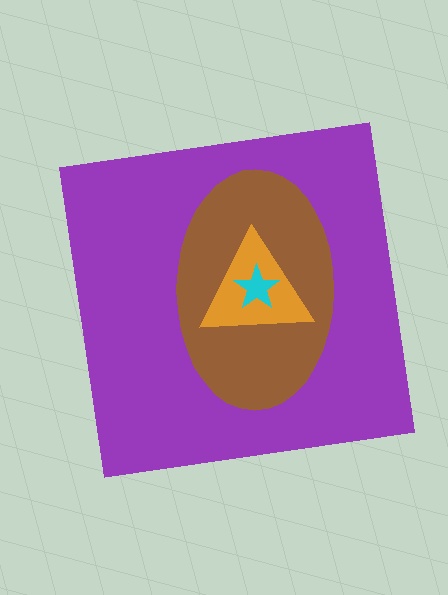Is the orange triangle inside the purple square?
Yes.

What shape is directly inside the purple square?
The brown ellipse.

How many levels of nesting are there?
4.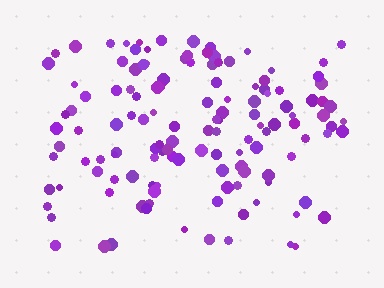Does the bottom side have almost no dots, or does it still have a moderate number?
Still a moderate number, just noticeably fewer than the top.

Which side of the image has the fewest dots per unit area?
The bottom.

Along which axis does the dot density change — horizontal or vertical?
Vertical.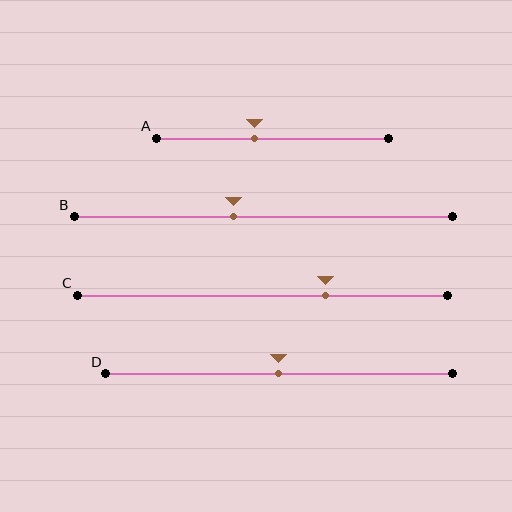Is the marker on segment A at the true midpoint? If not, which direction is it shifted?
No, the marker on segment A is shifted to the left by about 8% of the segment length.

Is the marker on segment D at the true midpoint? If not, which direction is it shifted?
Yes, the marker on segment D is at the true midpoint.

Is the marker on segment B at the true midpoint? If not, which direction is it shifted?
No, the marker on segment B is shifted to the left by about 8% of the segment length.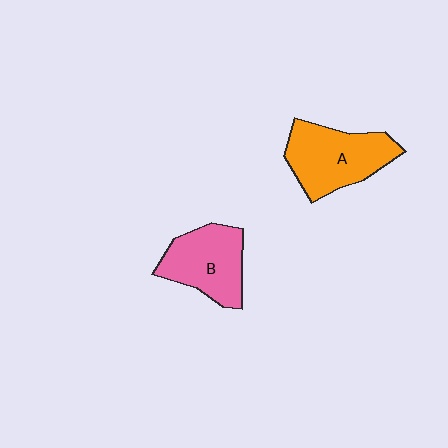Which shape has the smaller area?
Shape B (pink).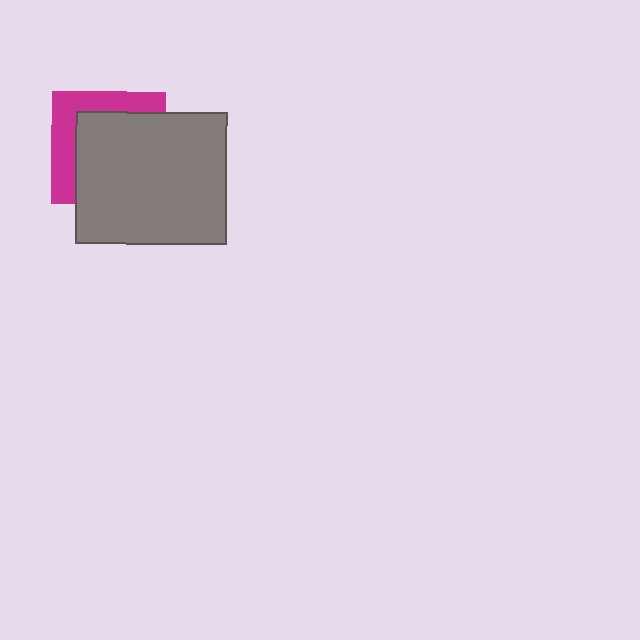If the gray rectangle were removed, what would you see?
You would see the complete magenta square.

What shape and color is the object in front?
The object in front is a gray rectangle.